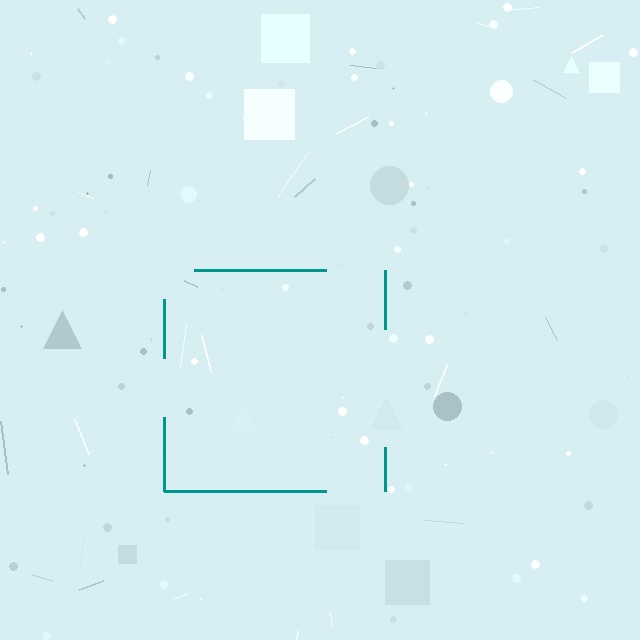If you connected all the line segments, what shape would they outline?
They would outline a square.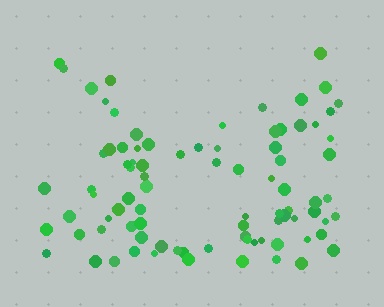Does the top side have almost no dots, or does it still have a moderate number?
Still a moderate number, just noticeably fewer than the bottom.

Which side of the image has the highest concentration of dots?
The bottom.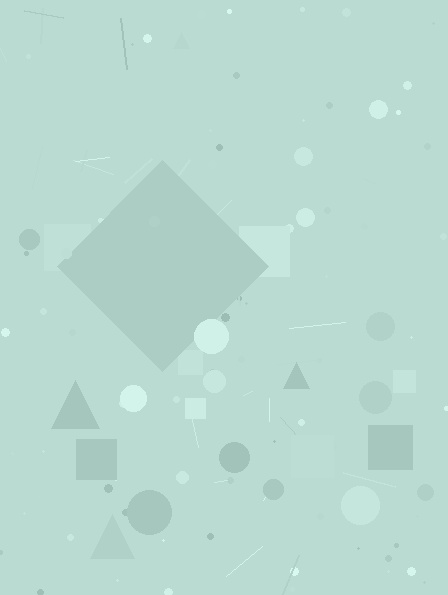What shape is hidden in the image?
A diamond is hidden in the image.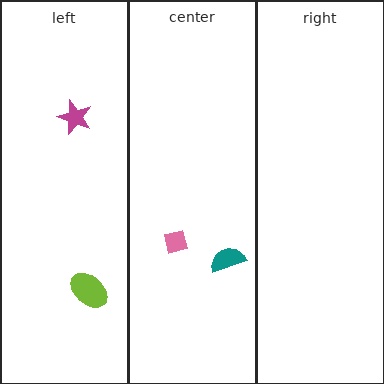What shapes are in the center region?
The teal semicircle, the pink square.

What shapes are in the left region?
The magenta star, the lime ellipse.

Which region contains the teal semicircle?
The center region.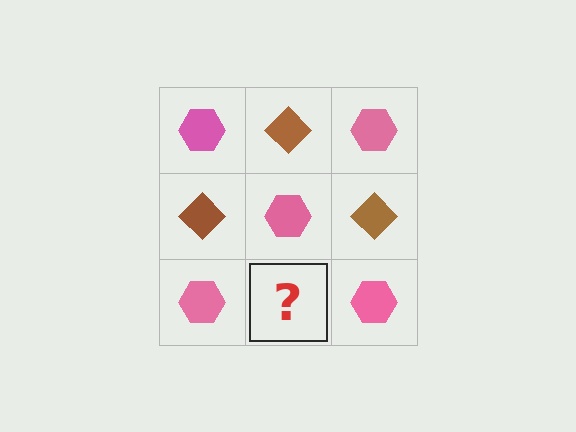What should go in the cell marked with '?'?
The missing cell should contain a brown diamond.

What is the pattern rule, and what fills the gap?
The rule is that it alternates pink hexagon and brown diamond in a checkerboard pattern. The gap should be filled with a brown diamond.